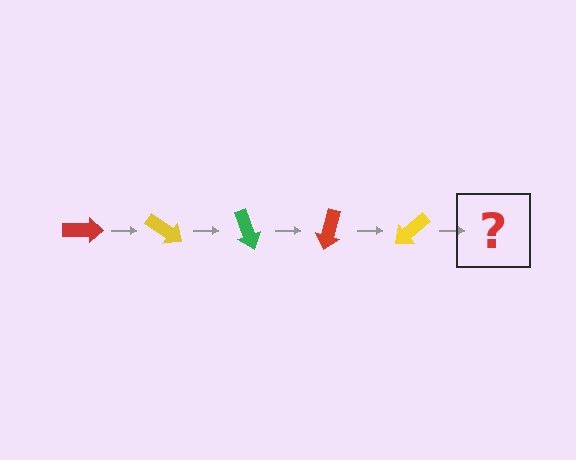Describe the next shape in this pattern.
It should be a green arrow, rotated 175 degrees from the start.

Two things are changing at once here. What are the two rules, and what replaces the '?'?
The two rules are that it rotates 35 degrees each step and the color cycles through red, yellow, and green. The '?' should be a green arrow, rotated 175 degrees from the start.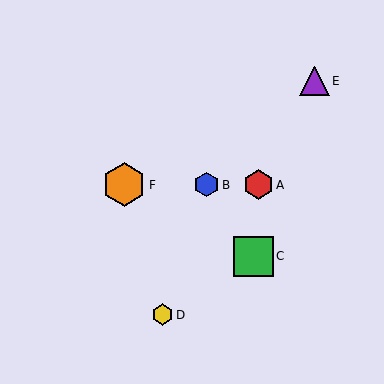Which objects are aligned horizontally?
Objects A, B, F are aligned horizontally.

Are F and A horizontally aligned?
Yes, both are at y≈185.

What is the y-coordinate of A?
Object A is at y≈185.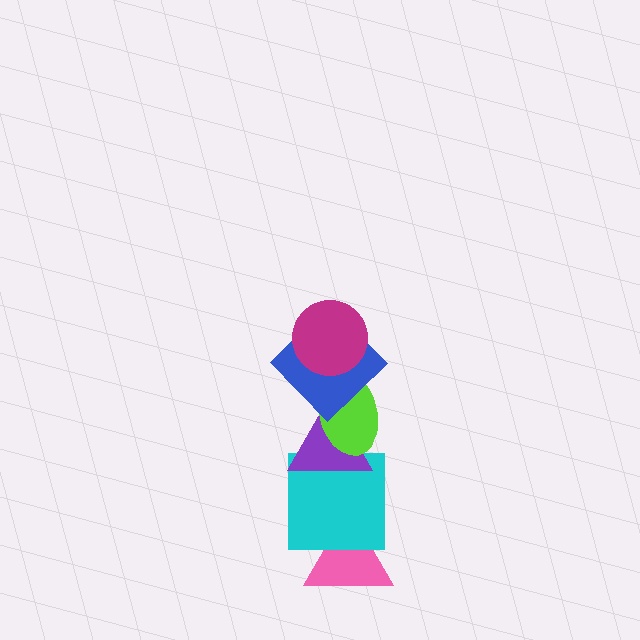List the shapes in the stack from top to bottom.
From top to bottom: the magenta circle, the blue diamond, the lime ellipse, the purple triangle, the cyan square, the pink triangle.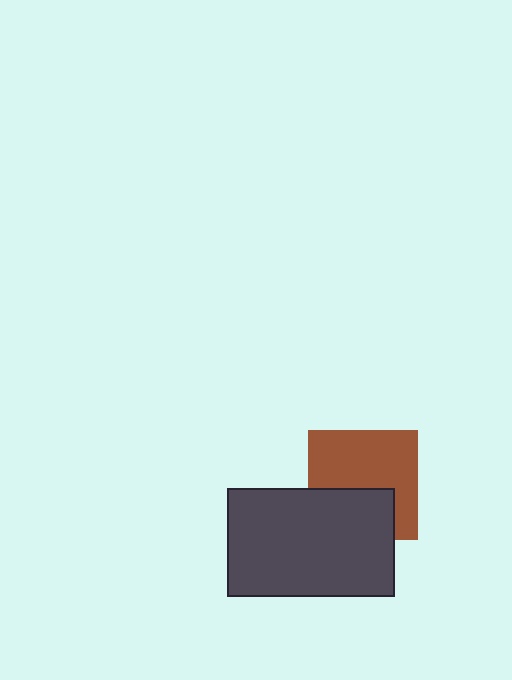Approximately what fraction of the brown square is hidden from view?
Roughly 38% of the brown square is hidden behind the dark gray rectangle.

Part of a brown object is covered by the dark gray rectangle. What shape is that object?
It is a square.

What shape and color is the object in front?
The object in front is a dark gray rectangle.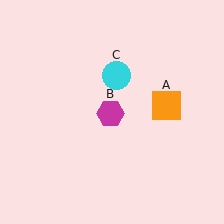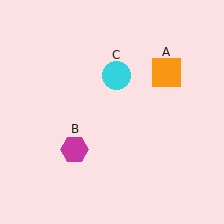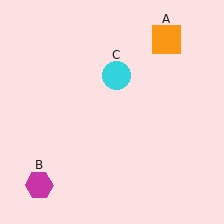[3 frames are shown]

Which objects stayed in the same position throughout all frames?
Cyan circle (object C) remained stationary.